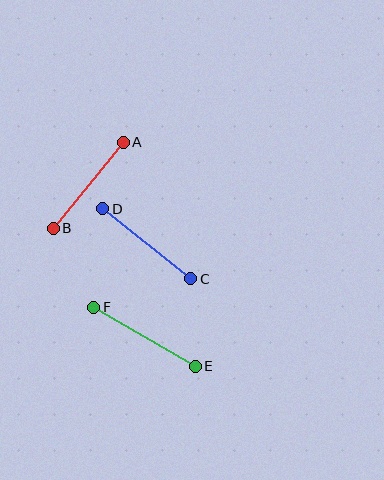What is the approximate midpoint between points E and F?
The midpoint is at approximately (144, 337) pixels.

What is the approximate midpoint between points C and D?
The midpoint is at approximately (147, 244) pixels.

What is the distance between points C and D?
The distance is approximately 112 pixels.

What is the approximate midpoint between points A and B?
The midpoint is at approximately (88, 185) pixels.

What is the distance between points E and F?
The distance is approximately 118 pixels.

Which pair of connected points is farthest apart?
Points E and F are farthest apart.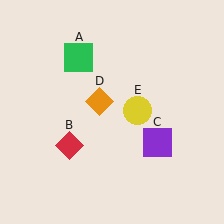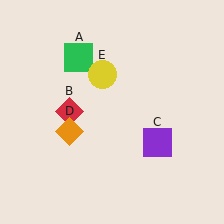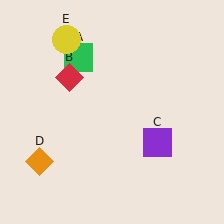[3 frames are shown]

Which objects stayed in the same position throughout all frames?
Green square (object A) and purple square (object C) remained stationary.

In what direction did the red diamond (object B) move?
The red diamond (object B) moved up.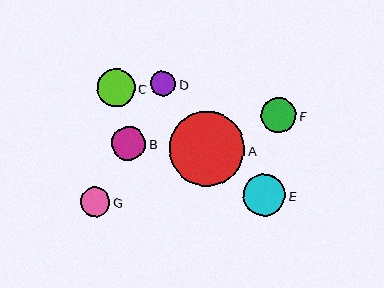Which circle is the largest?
Circle A is the largest with a size of approximately 75 pixels.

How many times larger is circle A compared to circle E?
Circle A is approximately 1.8 times the size of circle E.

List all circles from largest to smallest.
From largest to smallest: A, E, C, F, B, G, D.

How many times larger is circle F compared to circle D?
Circle F is approximately 1.4 times the size of circle D.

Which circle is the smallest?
Circle D is the smallest with a size of approximately 25 pixels.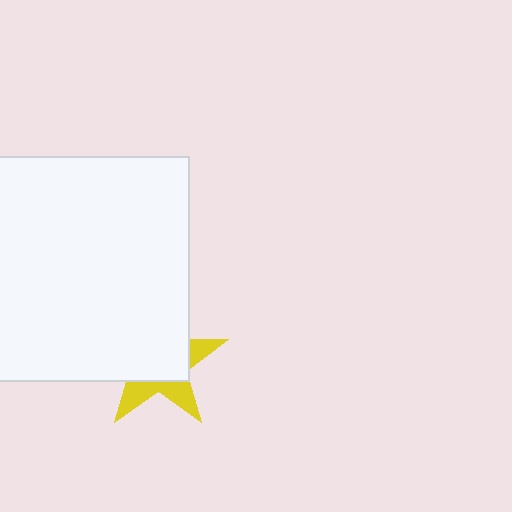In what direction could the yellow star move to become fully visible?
The yellow star could move toward the lower-right. That would shift it out from behind the white square entirely.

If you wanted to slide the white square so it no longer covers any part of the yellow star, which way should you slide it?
Slide it toward the upper-left — that is the most direct way to separate the two shapes.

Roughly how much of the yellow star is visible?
A small part of it is visible (roughly 36%).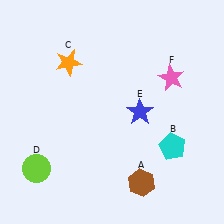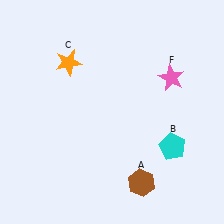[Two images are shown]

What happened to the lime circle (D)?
The lime circle (D) was removed in Image 2. It was in the bottom-left area of Image 1.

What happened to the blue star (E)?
The blue star (E) was removed in Image 2. It was in the bottom-right area of Image 1.